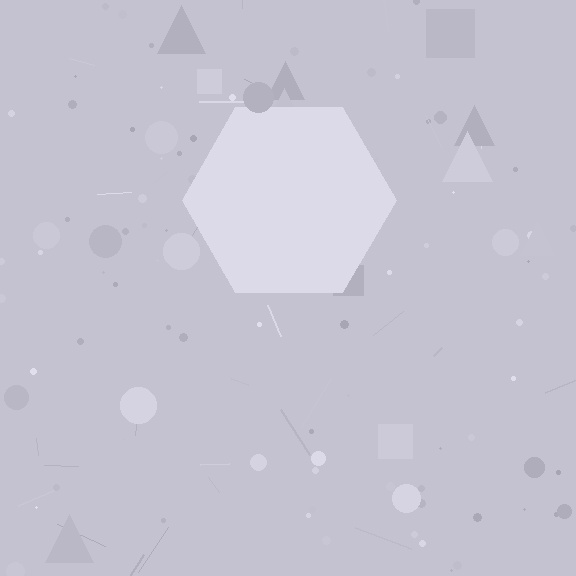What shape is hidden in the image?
A hexagon is hidden in the image.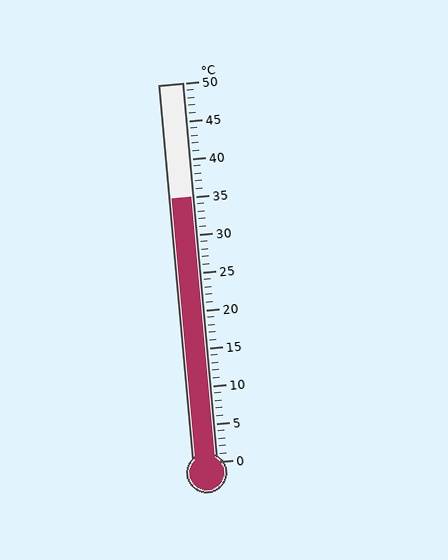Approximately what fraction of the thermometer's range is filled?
The thermometer is filled to approximately 70% of its range.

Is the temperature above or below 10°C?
The temperature is above 10°C.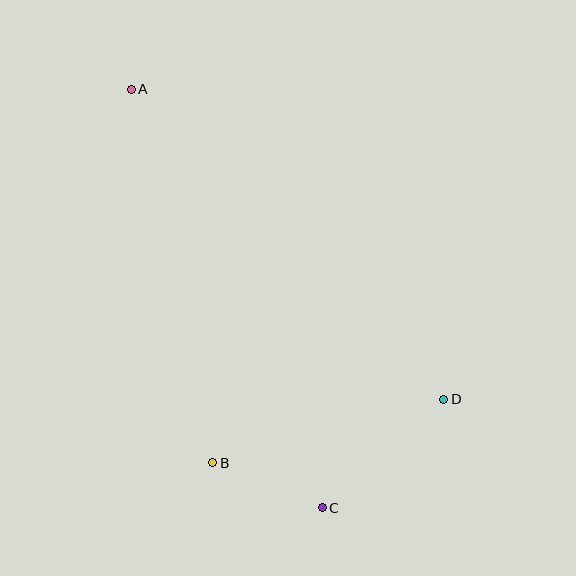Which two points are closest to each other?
Points B and C are closest to each other.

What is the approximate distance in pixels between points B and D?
The distance between B and D is approximately 239 pixels.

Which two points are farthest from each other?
Points A and C are farthest from each other.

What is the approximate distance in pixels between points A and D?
The distance between A and D is approximately 440 pixels.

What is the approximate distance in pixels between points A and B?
The distance between A and B is approximately 382 pixels.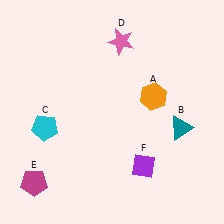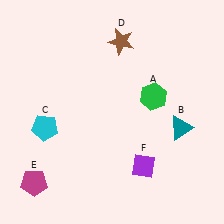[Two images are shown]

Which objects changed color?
A changed from orange to green. D changed from pink to brown.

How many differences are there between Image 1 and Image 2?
There are 2 differences between the two images.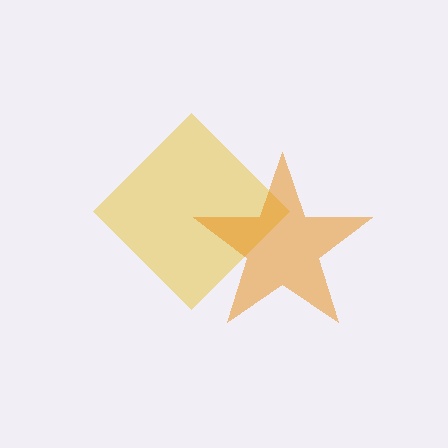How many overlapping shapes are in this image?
There are 2 overlapping shapes in the image.